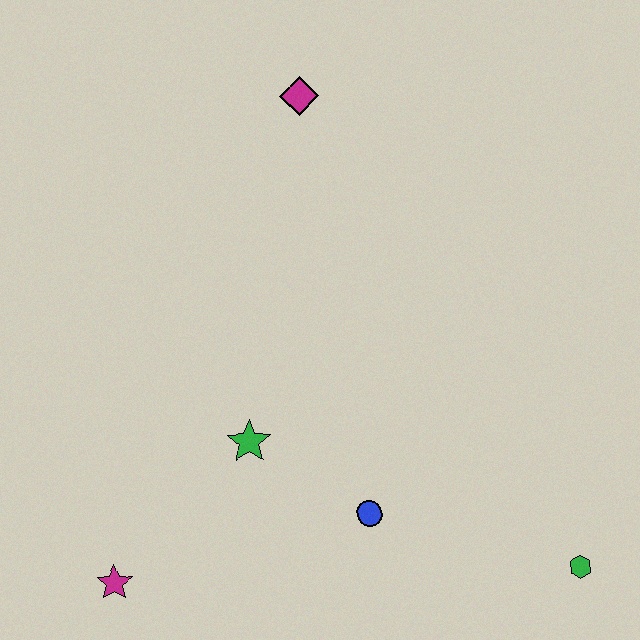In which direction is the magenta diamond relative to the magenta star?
The magenta diamond is above the magenta star.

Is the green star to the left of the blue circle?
Yes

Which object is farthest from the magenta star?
The magenta diamond is farthest from the magenta star.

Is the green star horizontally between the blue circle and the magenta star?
Yes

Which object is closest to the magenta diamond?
The green star is closest to the magenta diamond.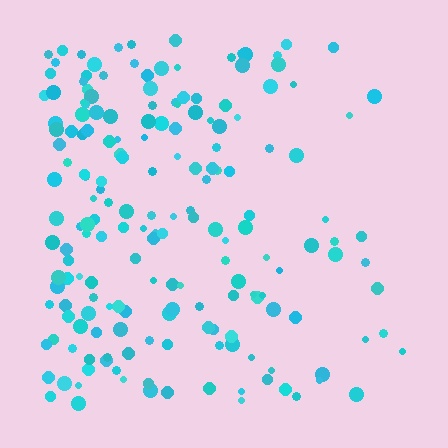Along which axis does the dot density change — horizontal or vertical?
Horizontal.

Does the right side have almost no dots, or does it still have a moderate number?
Still a moderate number, just noticeably fewer than the left.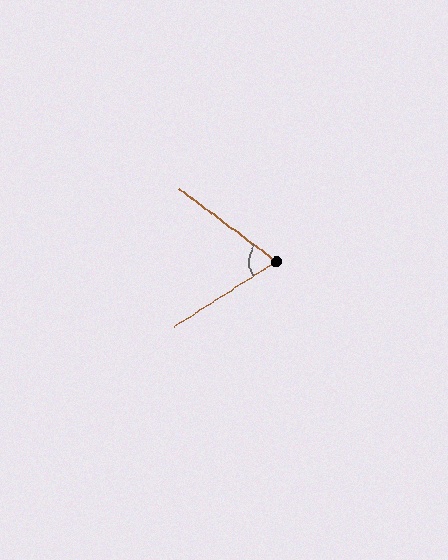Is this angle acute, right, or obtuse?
It is acute.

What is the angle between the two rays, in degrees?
Approximately 70 degrees.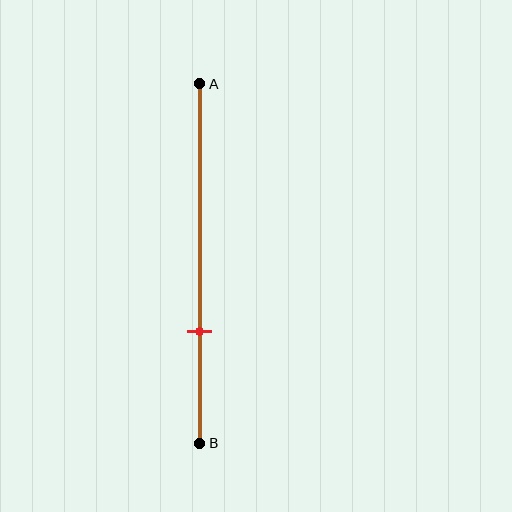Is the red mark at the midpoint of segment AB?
No, the mark is at about 70% from A, not at the 50% midpoint.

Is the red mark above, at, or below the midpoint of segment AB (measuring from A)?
The red mark is below the midpoint of segment AB.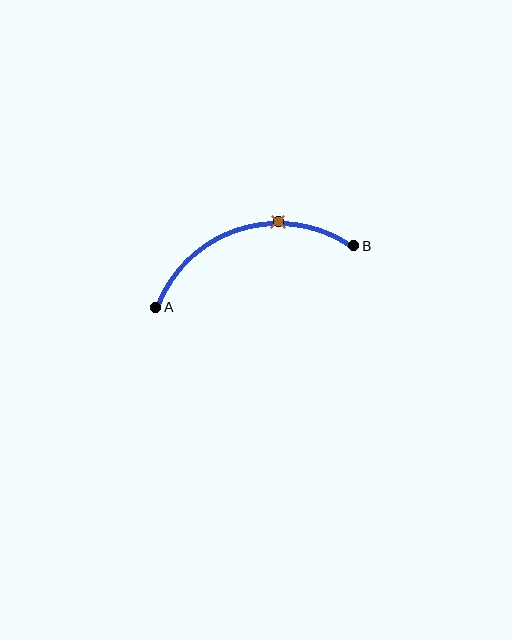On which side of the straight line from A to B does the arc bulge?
The arc bulges above the straight line connecting A and B.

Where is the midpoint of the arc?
The arc midpoint is the point on the curve farthest from the straight line joining A and B. It sits above that line.